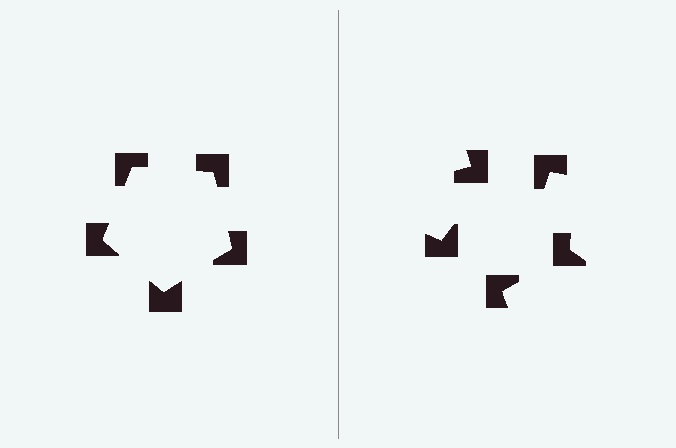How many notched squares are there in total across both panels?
10 — 5 on each side.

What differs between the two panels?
The notched squares are positioned identically on both sides; only the wedge orientations differ. On the left they align to a pentagon; on the right they are misaligned.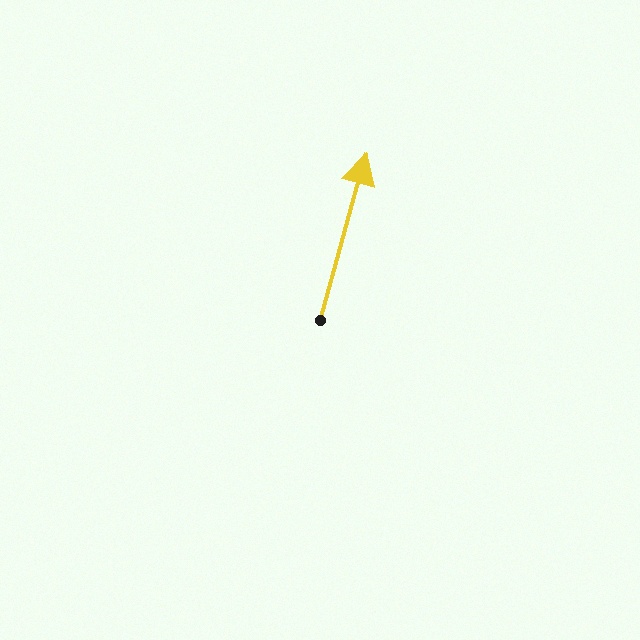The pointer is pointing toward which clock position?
Roughly 1 o'clock.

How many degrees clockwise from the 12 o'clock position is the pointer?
Approximately 15 degrees.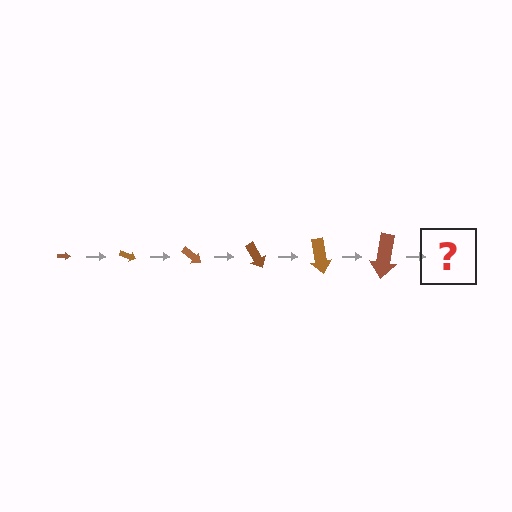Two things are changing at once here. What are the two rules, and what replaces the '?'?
The two rules are that the arrow grows larger each step and it rotates 20 degrees each step. The '?' should be an arrow, larger than the previous one and rotated 120 degrees from the start.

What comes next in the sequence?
The next element should be an arrow, larger than the previous one and rotated 120 degrees from the start.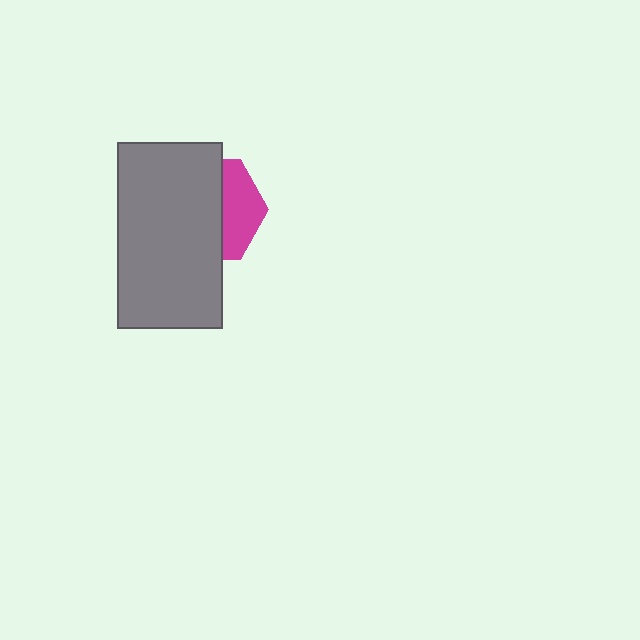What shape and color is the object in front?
The object in front is a gray rectangle.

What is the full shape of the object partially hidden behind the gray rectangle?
The partially hidden object is a magenta hexagon.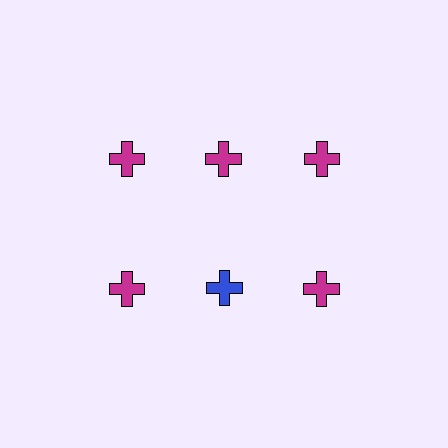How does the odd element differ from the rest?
It has a different color: blue instead of magenta.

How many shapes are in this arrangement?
There are 6 shapes arranged in a grid pattern.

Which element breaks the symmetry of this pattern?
The blue cross in the second row, second from left column breaks the symmetry. All other shapes are magenta crosses.